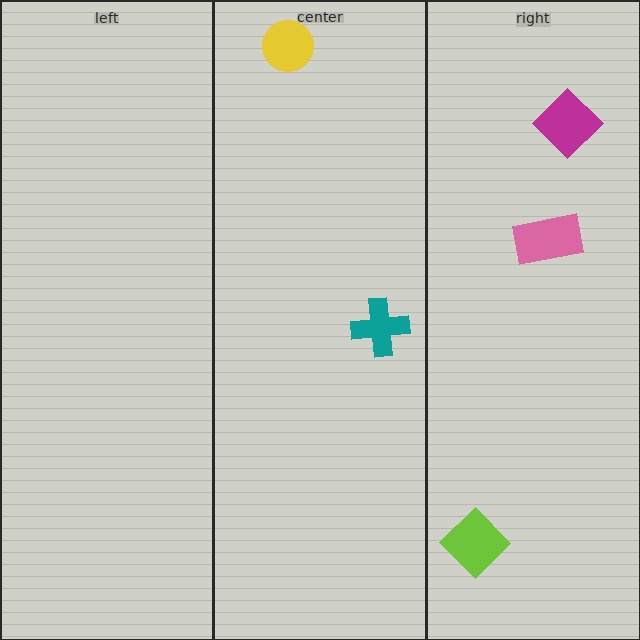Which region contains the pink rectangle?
The right region.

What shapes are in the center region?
The teal cross, the yellow circle.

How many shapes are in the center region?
2.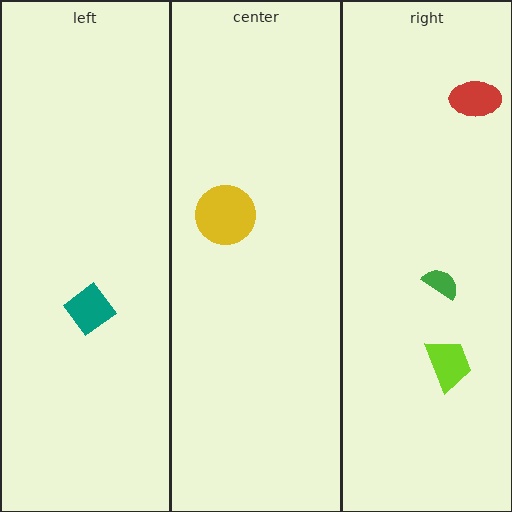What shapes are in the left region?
The teal diamond.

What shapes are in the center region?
The yellow circle.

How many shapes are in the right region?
3.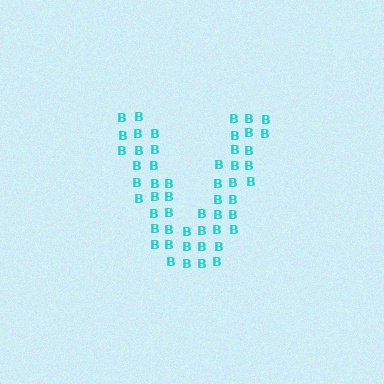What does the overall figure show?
The overall figure shows the letter V.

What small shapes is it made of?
It is made of small letter B's.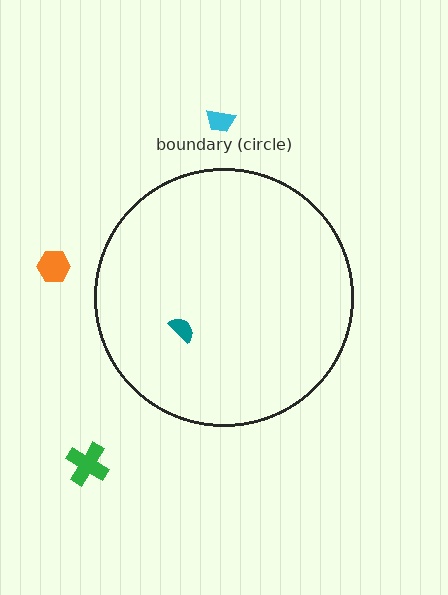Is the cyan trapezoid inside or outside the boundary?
Outside.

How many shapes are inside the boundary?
1 inside, 3 outside.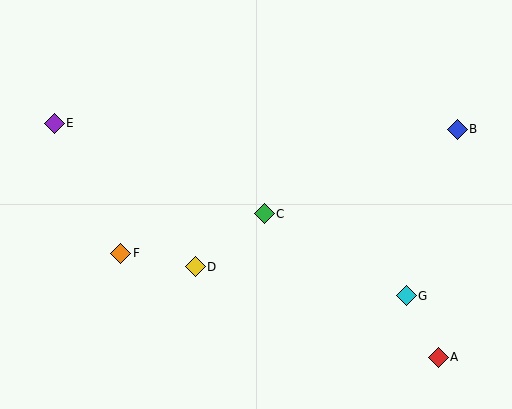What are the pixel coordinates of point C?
Point C is at (264, 214).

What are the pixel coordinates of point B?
Point B is at (457, 129).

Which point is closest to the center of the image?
Point C at (264, 214) is closest to the center.